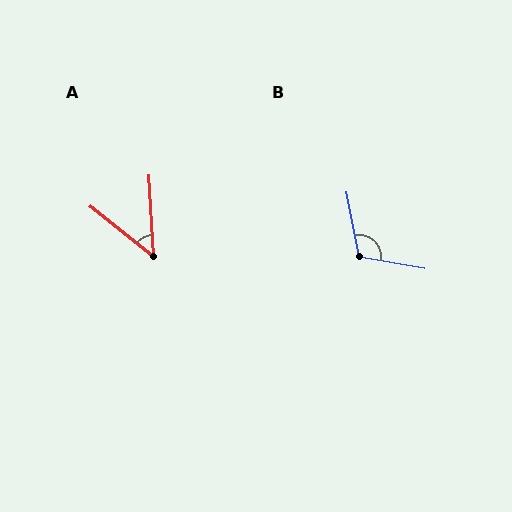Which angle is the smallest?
A, at approximately 48 degrees.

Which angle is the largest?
B, at approximately 112 degrees.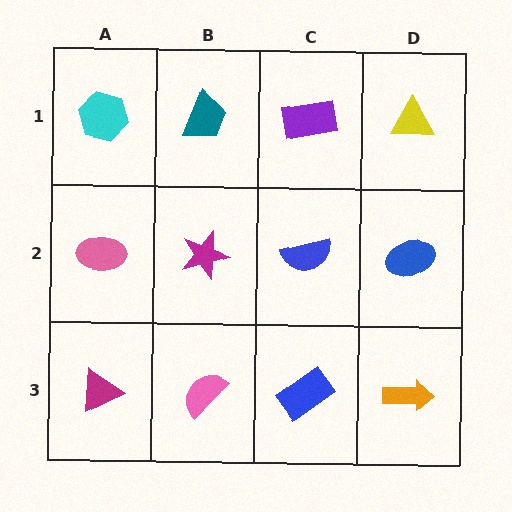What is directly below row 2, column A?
A magenta triangle.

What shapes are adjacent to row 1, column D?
A blue ellipse (row 2, column D), a purple rectangle (row 1, column C).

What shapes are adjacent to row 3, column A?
A pink ellipse (row 2, column A), a pink semicircle (row 3, column B).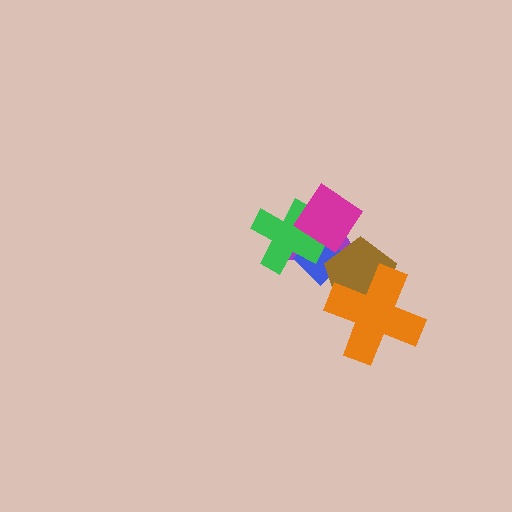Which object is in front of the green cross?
The magenta diamond is in front of the green cross.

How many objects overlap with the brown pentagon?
4 objects overlap with the brown pentagon.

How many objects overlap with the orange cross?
1 object overlaps with the orange cross.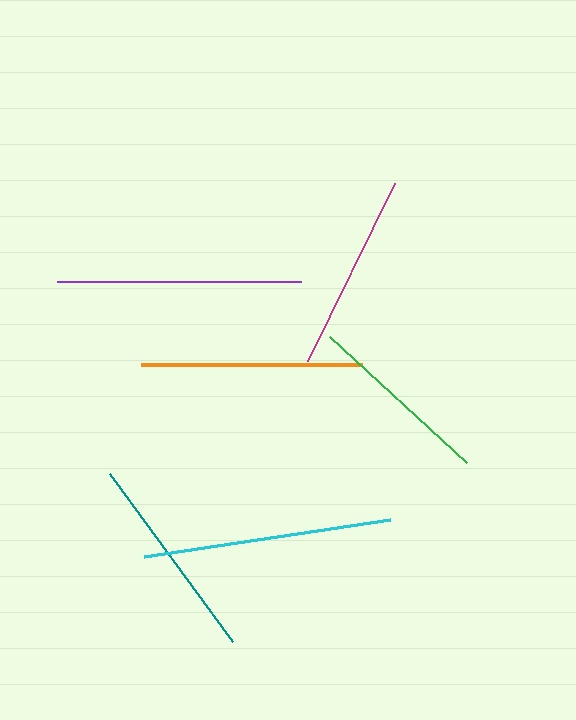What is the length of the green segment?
The green segment is approximately 187 pixels long.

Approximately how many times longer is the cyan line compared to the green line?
The cyan line is approximately 1.3 times the length of the green line.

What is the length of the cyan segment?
The cyan segment is approximately 249 pixels long.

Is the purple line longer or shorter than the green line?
The purple line is longer than the green line.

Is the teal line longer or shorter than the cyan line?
The cyan line is longer than the teal line.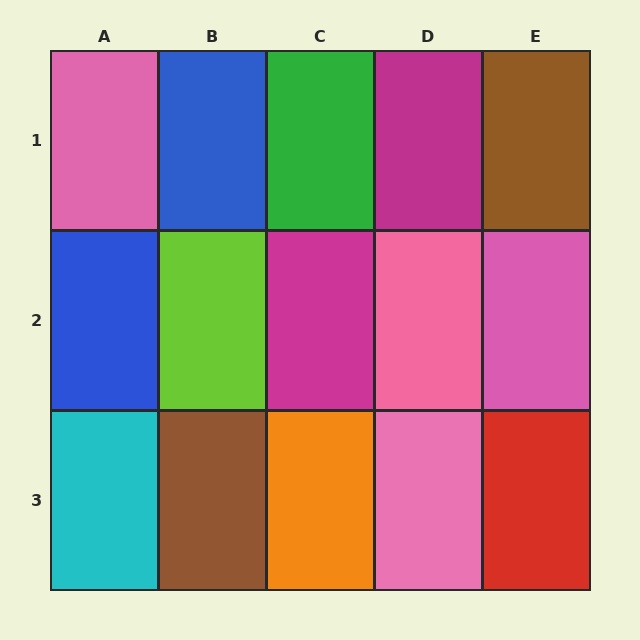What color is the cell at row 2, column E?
Pink.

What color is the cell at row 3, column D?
Pink.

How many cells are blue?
2 cells are blue.